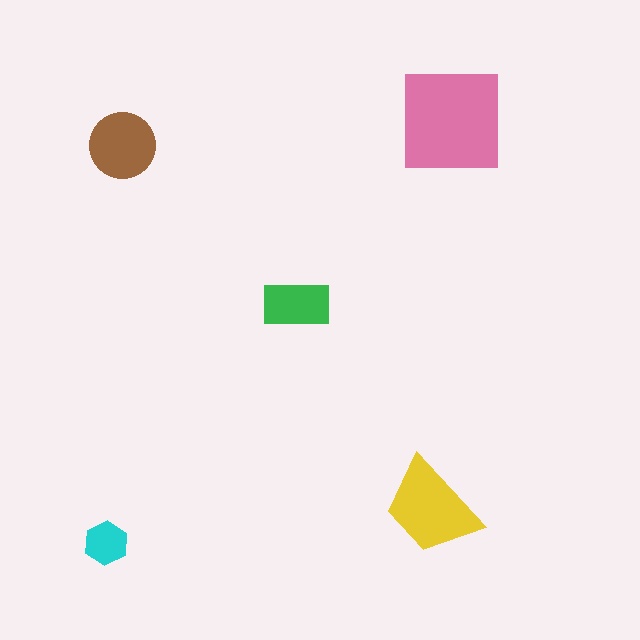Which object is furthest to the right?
The pink square is rightmost.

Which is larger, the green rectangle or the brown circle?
The brown circle.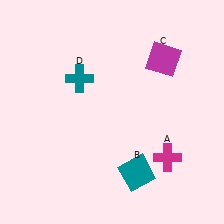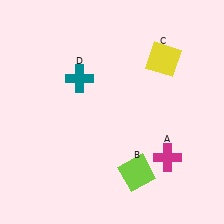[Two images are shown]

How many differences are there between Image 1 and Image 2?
There are 2 differences between the two images.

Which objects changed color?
B changed from teal to lime. C changed from magenta to yellow.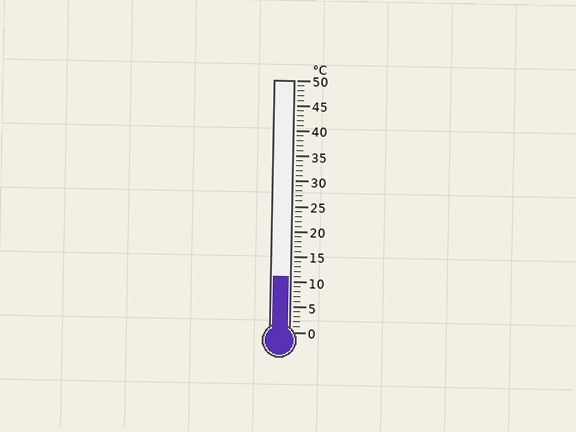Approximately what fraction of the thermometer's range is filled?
The thermometer is filled to approximately 20% of its range.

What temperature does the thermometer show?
The thermometer shows approximately 11°C.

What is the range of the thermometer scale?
The thermometer scale ranges from 0°C to 50°C.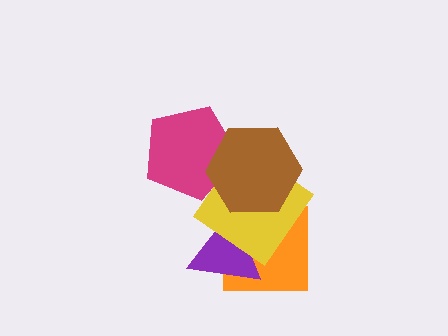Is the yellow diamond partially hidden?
Yes, it is partially covered by another shape.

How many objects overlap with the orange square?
3 objects overlap with the orange square.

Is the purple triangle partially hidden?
Yes, it is partially covered by another shape.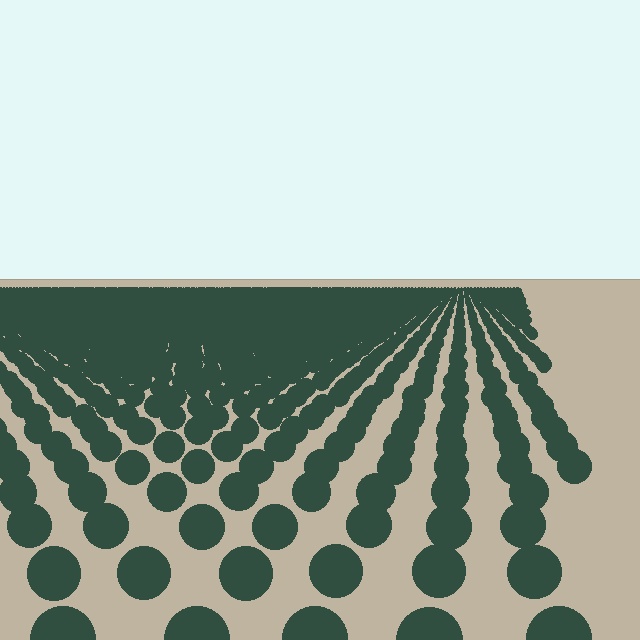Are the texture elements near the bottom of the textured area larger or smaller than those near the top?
Larger. Near the bottom, elements are closer to the viewer and appear at a bigger on-screen size.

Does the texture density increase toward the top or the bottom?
Density increases toward the top.